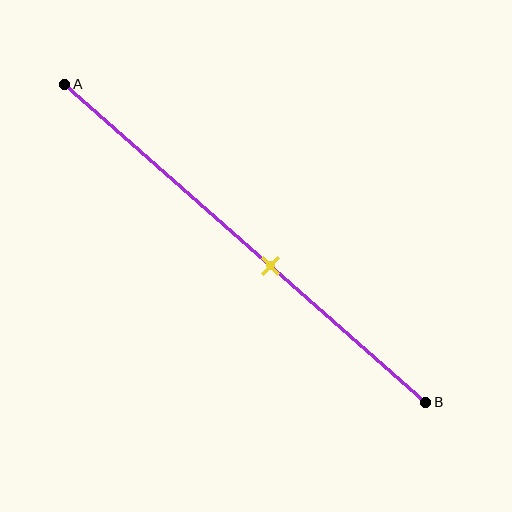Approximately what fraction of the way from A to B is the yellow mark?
The yellow mark is approximately 55% of the way from A to B.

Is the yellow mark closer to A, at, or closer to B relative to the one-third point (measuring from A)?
The yellow mark is closer to point B than the one-third point of segment AB.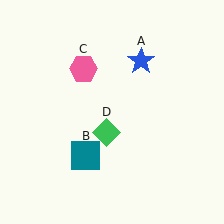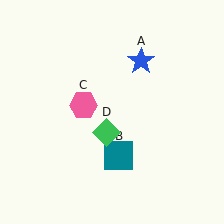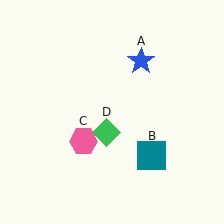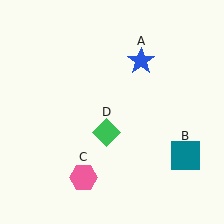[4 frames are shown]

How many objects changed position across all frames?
2 objects changed position: teal square (object B), pink hexagon (object C).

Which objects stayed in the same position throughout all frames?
Blue star (object A) and green diamond (object D) remained stationary.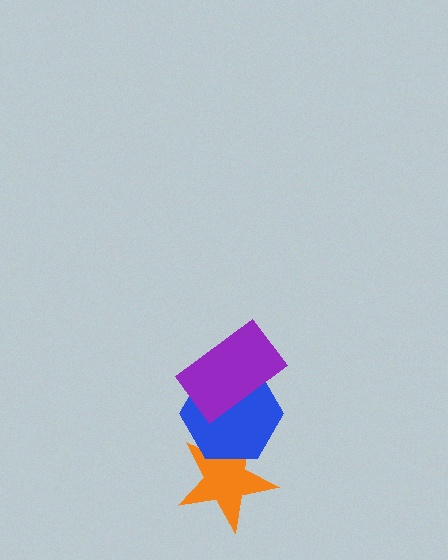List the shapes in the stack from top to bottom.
From top to bottom: the purple rectangle, the blue hexagon, the orange star.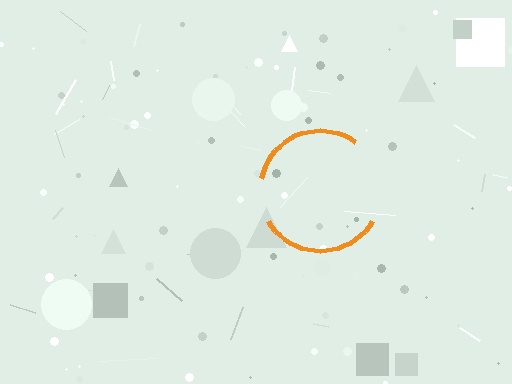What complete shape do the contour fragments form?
The contour fragments form a circle.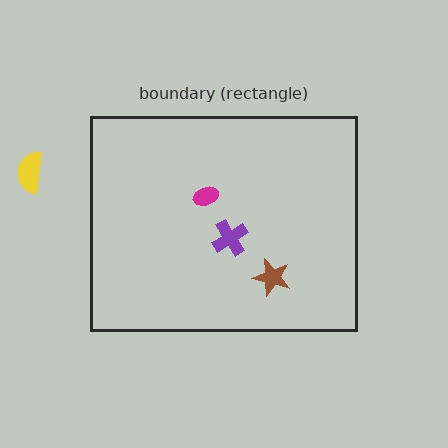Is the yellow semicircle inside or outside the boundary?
Outside.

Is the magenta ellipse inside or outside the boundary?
Inside.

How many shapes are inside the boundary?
3 inside, 1 outside.